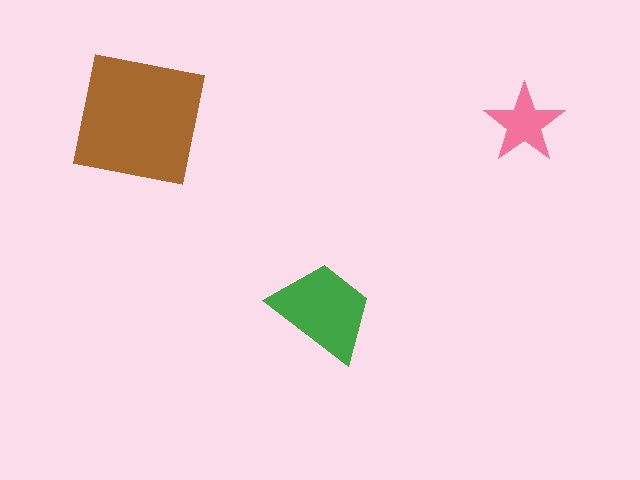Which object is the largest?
The brown square.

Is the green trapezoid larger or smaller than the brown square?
Smaller.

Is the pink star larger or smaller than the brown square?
Smaller.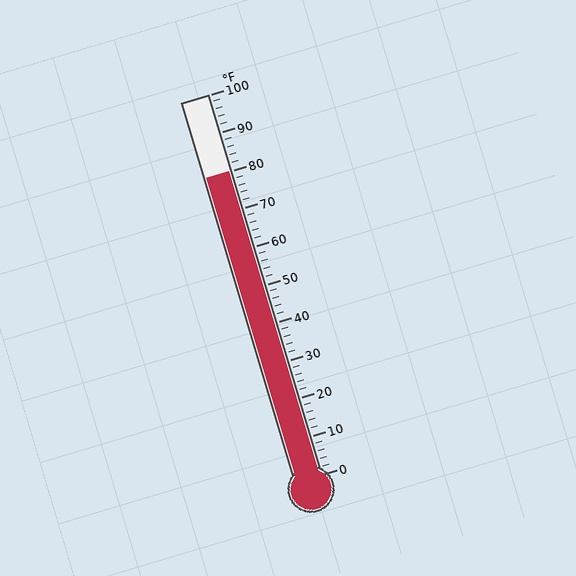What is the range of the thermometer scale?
The thermometer scale ranges from 0°F to 100°F.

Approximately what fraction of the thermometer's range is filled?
The thermometer is filled to approximately 80% of its range.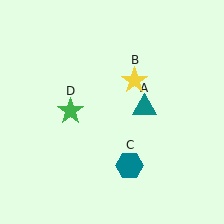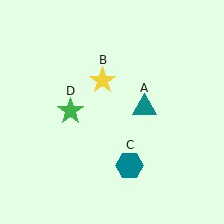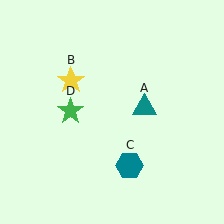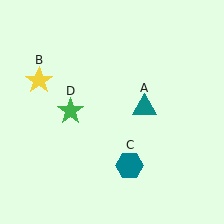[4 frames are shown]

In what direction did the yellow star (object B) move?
The yellow star (object B) moved left.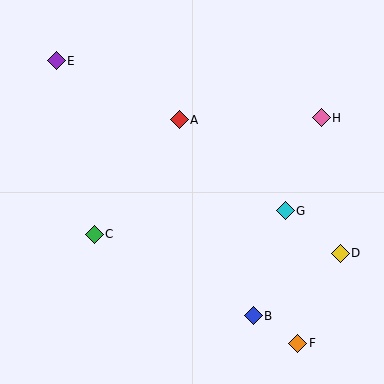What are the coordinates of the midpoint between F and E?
The midpoint between F and E is at (177, 202).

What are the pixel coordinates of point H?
Point H is at (321, 118).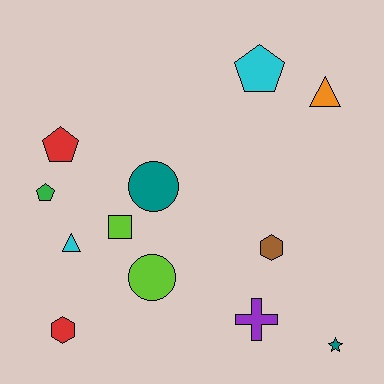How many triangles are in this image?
There are 2 triangles.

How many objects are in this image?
There are 12 objects.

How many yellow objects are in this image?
There are no yellow objects.